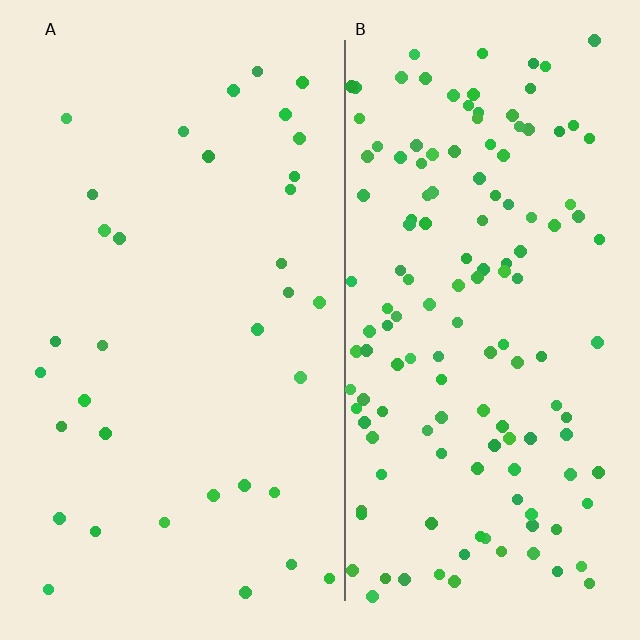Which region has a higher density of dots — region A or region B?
B (the right).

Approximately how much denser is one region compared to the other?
Approximately 4.2× — region B over region A.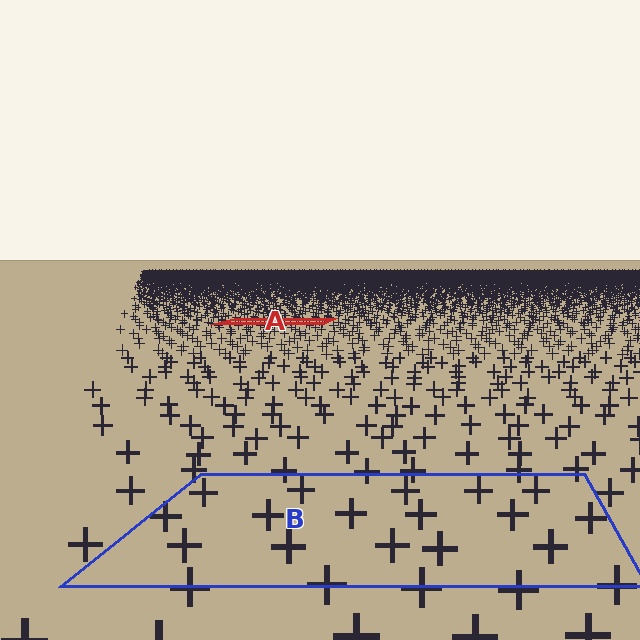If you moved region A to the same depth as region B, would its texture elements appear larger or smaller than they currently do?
They would appear larger. At a closer depth, the same texture elements are projected at a bigger on-screen size.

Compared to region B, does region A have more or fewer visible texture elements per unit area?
Region A has more texture elements per unit area — they are packed more densely because it is farther away.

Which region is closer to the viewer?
Region B is closer. The texture elements there are larger and more spread out.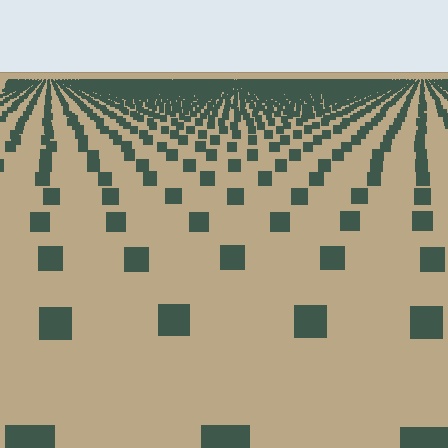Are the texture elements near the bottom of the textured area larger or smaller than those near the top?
Larger. Near the bottom, elements are closer to the viewer and appear at a bigger on-screen size.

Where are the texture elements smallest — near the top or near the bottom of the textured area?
Near the top.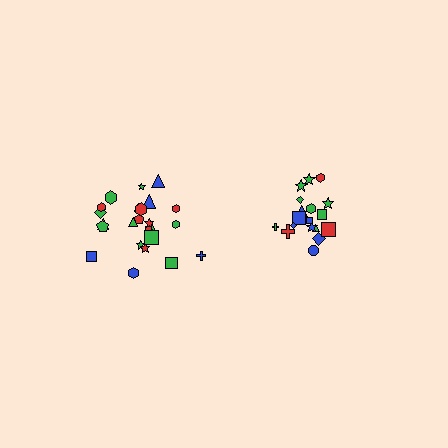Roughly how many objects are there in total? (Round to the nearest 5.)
Roughly 45 objects in total.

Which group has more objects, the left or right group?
The left group.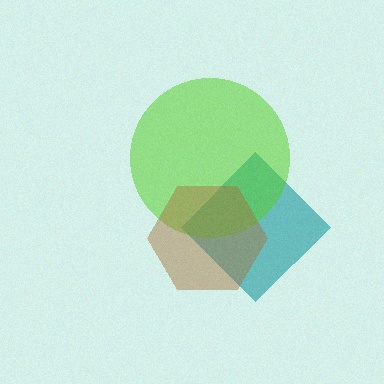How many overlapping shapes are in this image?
There are 3 overlapping shapes in the image.